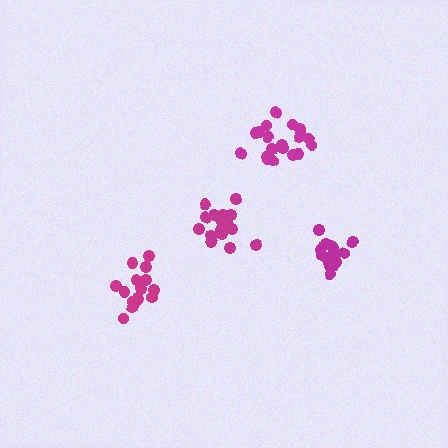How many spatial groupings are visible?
There are 4 spatial groupings.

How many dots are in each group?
Group 1: 20 dots, Group 2: 16 dots, Group 3: 16 dots, Group 4: 16 dots (68 total).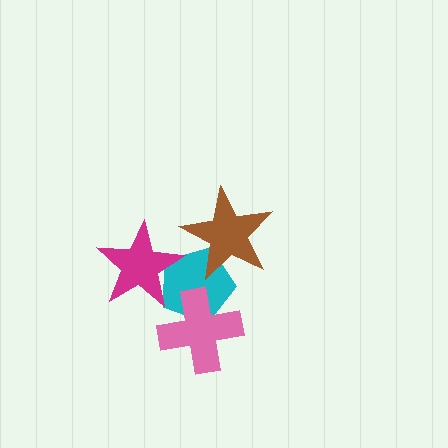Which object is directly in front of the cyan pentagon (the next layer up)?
The pink cross is directly in front of the cyan pentagon.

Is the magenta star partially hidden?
No, no other shape covers it.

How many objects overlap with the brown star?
1 object overlaps with the brown star.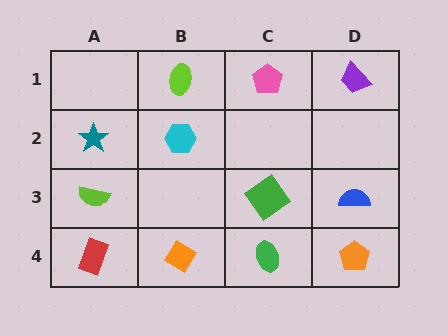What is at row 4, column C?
A green ellipse.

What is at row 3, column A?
A lime semicircle.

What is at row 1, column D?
A purple trapezoid.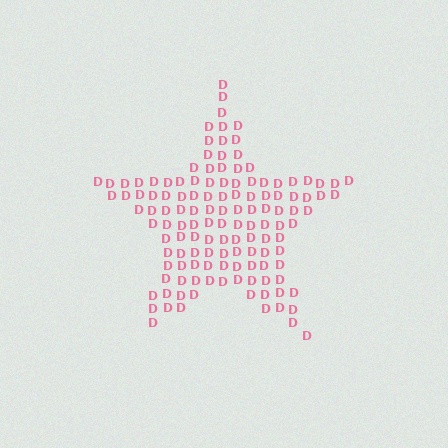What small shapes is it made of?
It is made of small letter D's.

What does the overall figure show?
The overall figure shows a star.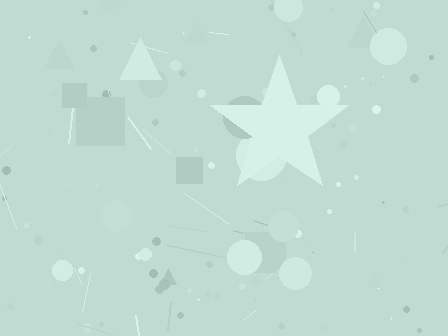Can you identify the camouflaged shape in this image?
The camouflaged shape is a star.